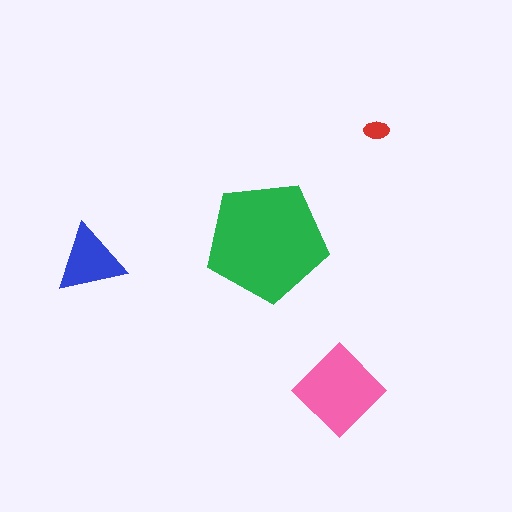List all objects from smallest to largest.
The red ellipse, the blue triangle, the pink diamond, the green pentagon.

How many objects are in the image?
There are 4 objects in the image.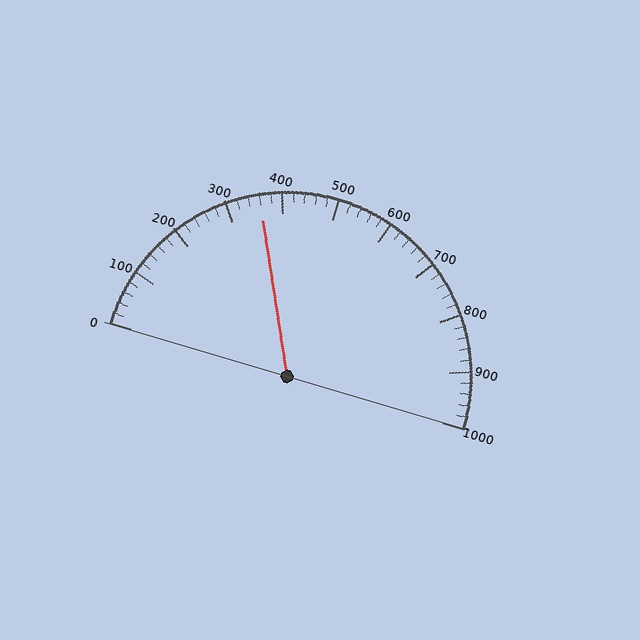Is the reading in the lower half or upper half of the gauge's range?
The reading is in the lower half of the range (0 to 1000).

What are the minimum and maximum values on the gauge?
The gauge ranges from 0 to 1000.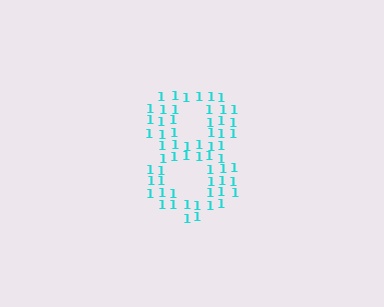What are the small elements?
The small elements are digit 1's.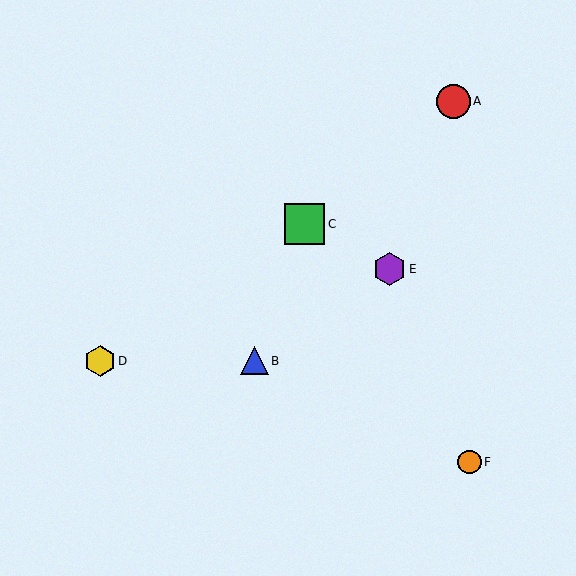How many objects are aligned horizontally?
2 objects (B, D) are aligned horizontally.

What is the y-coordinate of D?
Object D is at y≈361.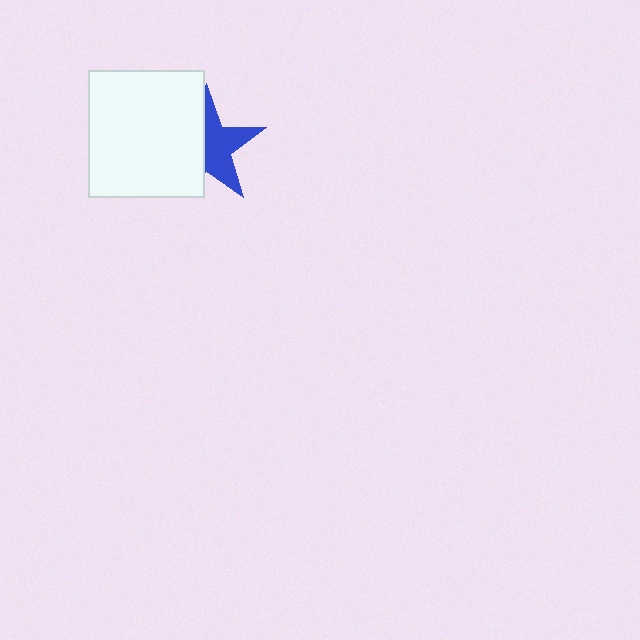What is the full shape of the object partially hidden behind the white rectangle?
The partially hidden object is a blue star.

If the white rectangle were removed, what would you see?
You would see the complete blue star.